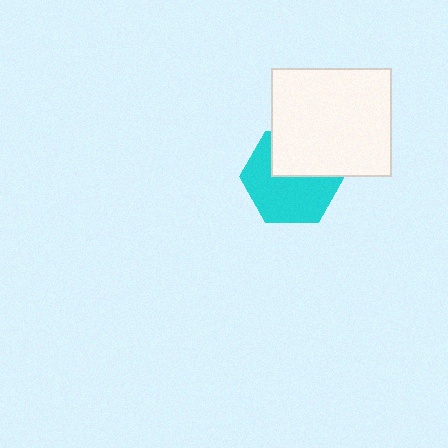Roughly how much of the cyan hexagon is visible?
About half of it is visible (roughly 62%).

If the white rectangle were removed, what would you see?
You would see the complete cyan hexagon.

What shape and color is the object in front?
The object in front is a white rectangle.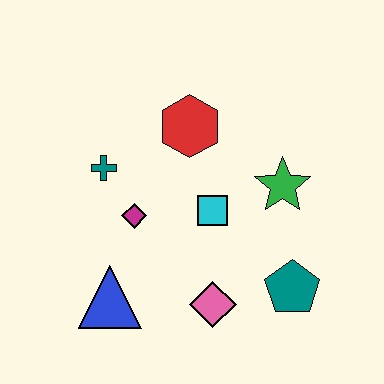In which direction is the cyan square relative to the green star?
The cyan square is to the left of the green star.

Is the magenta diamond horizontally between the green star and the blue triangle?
Yes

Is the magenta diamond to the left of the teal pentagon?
Yes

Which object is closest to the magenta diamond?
The teal cross is closest to the magenta diamond.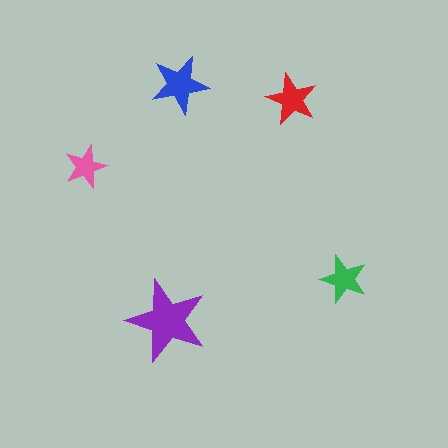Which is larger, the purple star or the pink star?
The purple one.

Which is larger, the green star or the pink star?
The green one.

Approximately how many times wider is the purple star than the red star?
About 1.5 times wider.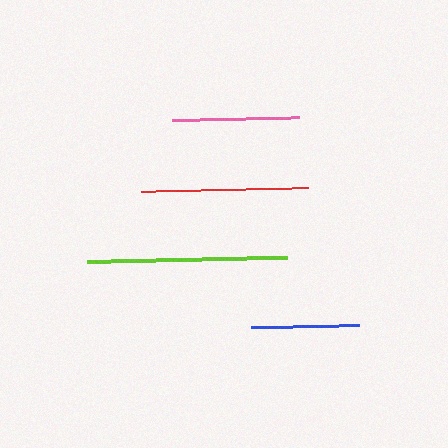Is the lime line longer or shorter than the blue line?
The lime line is longer than the blue line.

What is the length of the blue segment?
The blue segment is approximately 108 pixels long.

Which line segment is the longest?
The lime line is the longest at approximately 200 pixels.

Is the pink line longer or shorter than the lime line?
The lime line is longer than the pink line.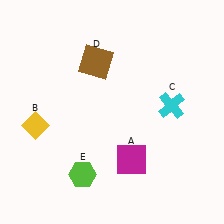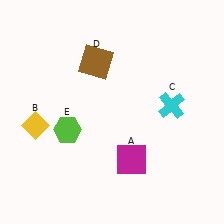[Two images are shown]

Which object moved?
The lime hexagon (E) moved up.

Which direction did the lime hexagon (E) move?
The lime hexagon (E) moved up.